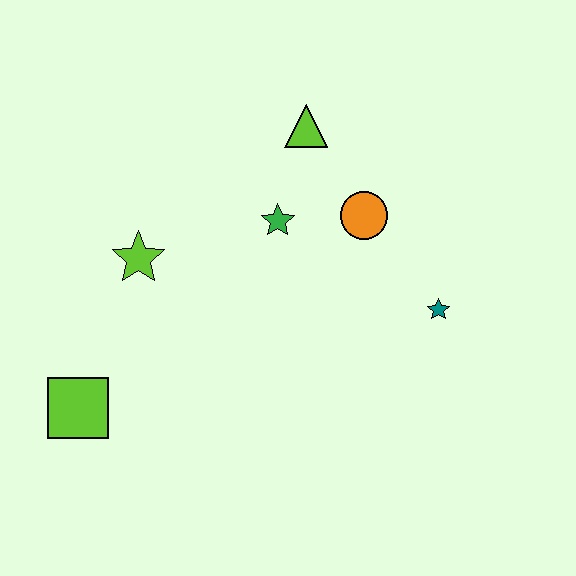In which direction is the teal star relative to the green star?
The teal star is to the right of the green star.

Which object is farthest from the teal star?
The lime square is farthest from the teal star.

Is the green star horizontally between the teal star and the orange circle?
No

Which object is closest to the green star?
The orange circle is closest to the green star.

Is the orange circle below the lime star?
No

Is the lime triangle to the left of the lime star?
No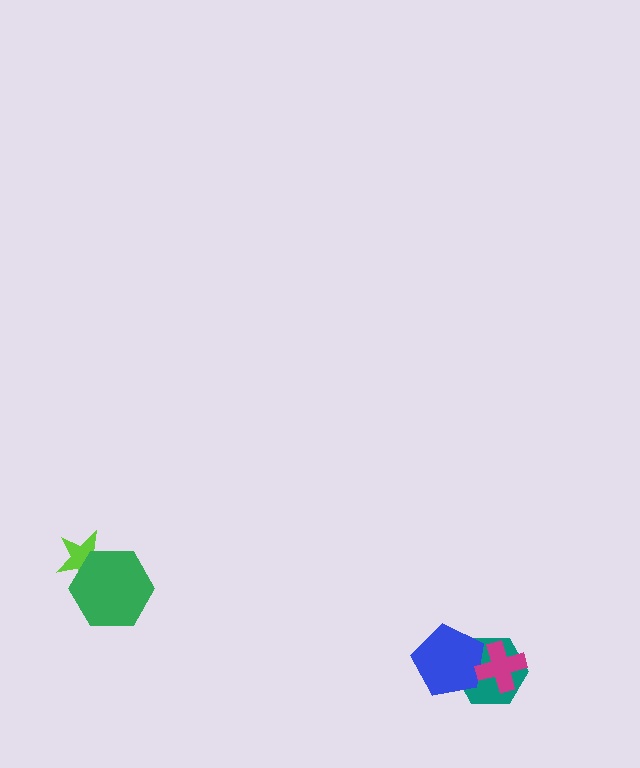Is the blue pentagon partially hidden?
Yes, it is partially covered by another shape.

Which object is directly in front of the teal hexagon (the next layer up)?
The blue pentagon is directly in front of the teal hexagon.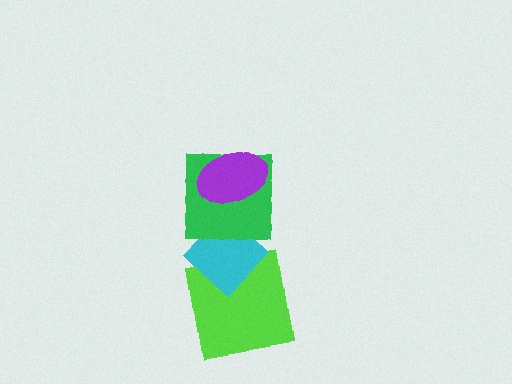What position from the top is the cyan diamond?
The cyan diamond is 3rd from the top.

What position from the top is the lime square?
The lime square is 4th from the top.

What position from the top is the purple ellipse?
The purple ellipse is 1st from the top.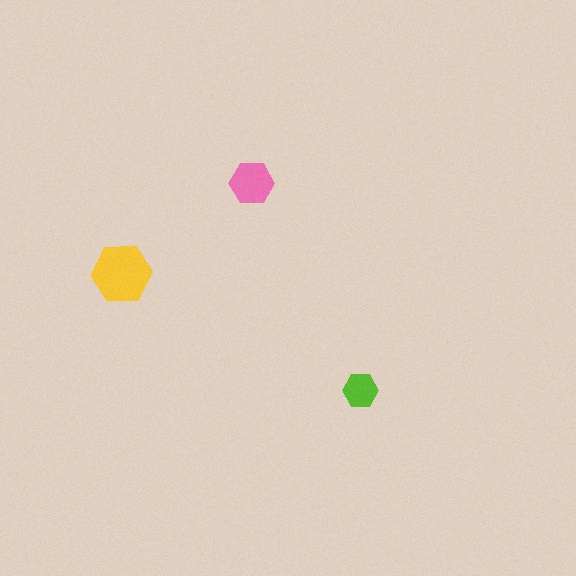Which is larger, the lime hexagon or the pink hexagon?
The pink one.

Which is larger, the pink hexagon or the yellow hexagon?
The yellow one.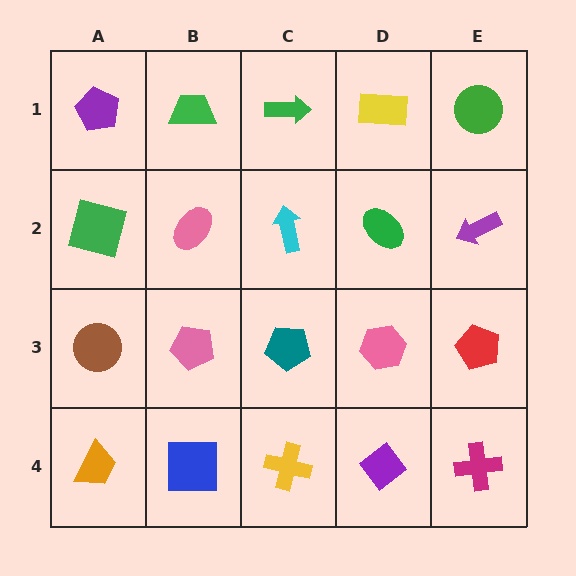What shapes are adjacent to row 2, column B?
A green trapezoid (row 1, column B), a pink pentagon (row 3, column B), a green square (row 2, column A), a cyan arrow (row 2, column C).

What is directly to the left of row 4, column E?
A purple diamond.